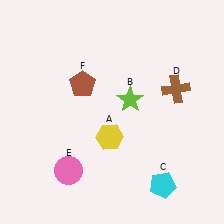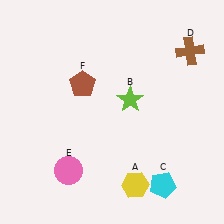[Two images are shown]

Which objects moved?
The objects that moved are: the yellow hexagon (A), the brown cross (D).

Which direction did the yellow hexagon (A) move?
The yellow hexagon (A) moved down.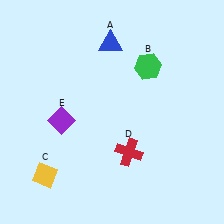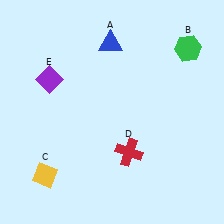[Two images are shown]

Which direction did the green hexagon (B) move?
The green hexagon (B) moved right.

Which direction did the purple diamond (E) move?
The purple diamond (E) moved up.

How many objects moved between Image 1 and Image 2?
2 objects moved between the two images.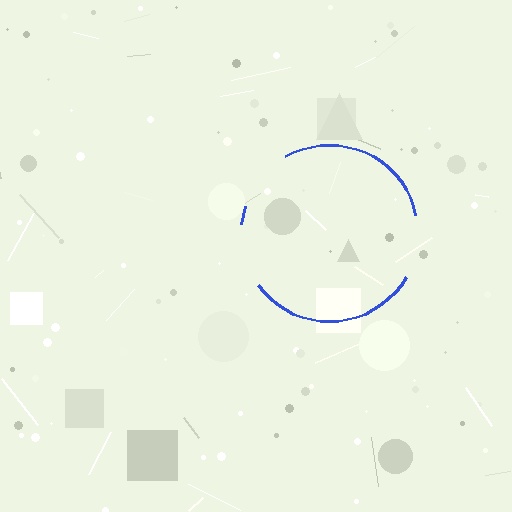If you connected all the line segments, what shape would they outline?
They would outline a circle.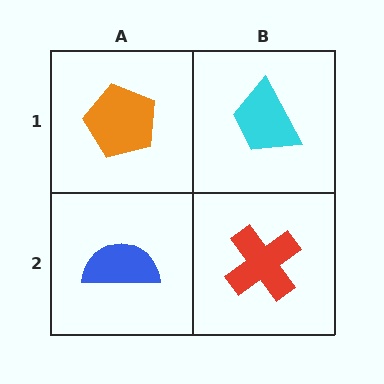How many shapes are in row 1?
2 shapes.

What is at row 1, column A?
An orange pentagon.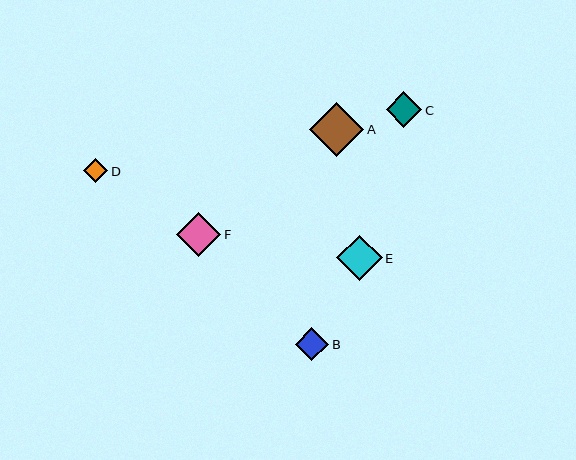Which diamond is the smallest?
Diamond D is the smallest with a size of approximately 25 pixels.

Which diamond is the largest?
Diamond A is the largest with a size of approximately 54 pixels.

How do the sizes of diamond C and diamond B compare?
Diamond C and diamond B are approximately the same size.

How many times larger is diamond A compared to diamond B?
Diamond A is approximately 1.6 times the size of diamond B.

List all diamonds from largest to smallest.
From largest to smallest: A, E, F, C, B, D.